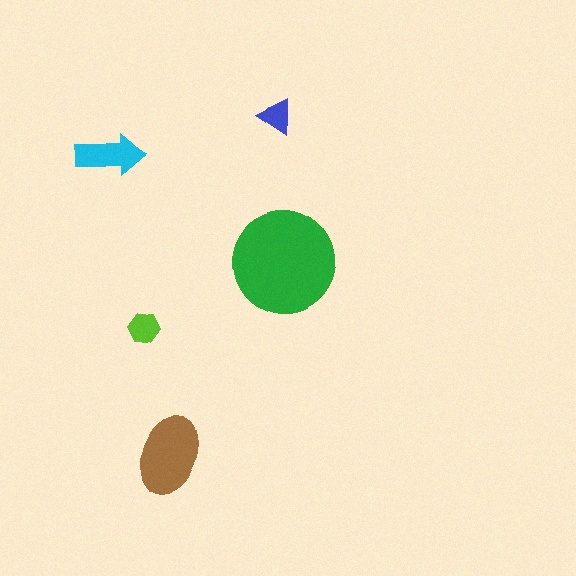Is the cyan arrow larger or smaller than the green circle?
Smaller.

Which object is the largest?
The green circle.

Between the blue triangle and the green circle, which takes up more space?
The green circle.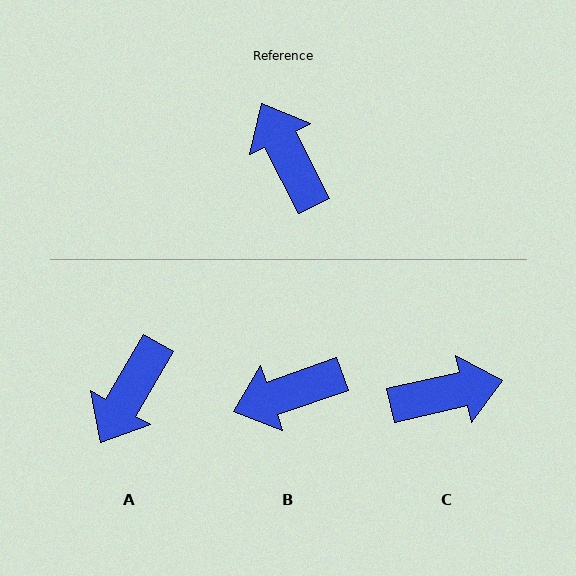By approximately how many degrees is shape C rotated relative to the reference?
Approximately 104 degrees clockwise.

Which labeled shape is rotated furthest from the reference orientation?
A, about 123 degrees away.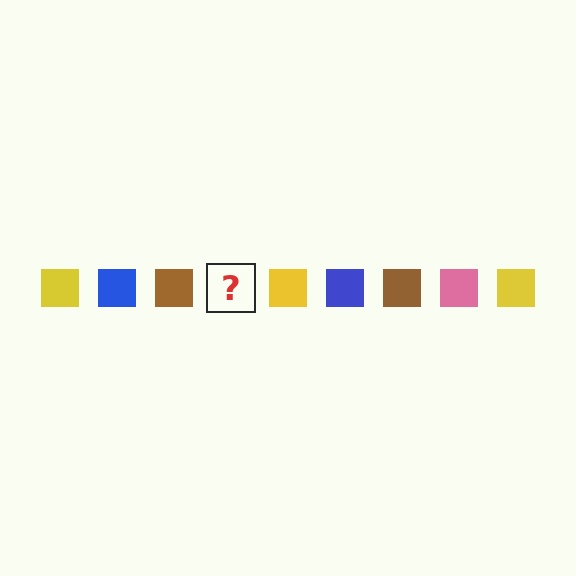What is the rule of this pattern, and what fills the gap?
The rule is that the pattern cycles through yellow, blue, brown, pink squares. The gap should be filled with a pink square.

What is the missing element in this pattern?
The missing element is a pink square.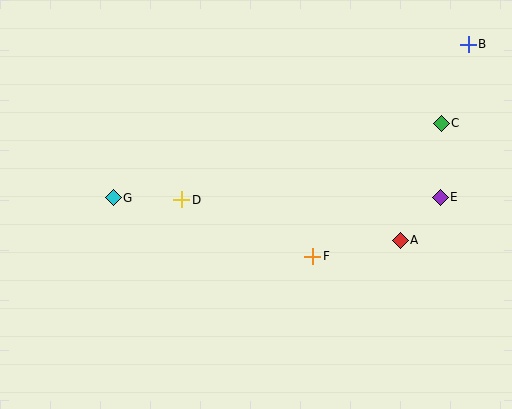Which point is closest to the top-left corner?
Point G is closest to the top-left corner.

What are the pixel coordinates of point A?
Point A is at (400, 240).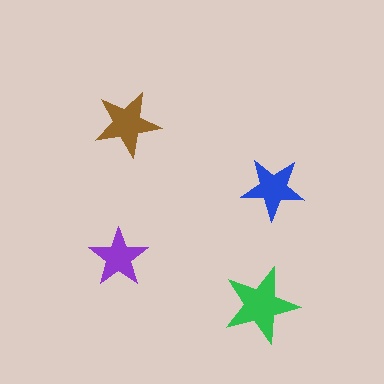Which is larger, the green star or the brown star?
The green one.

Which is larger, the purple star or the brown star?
The brown one.